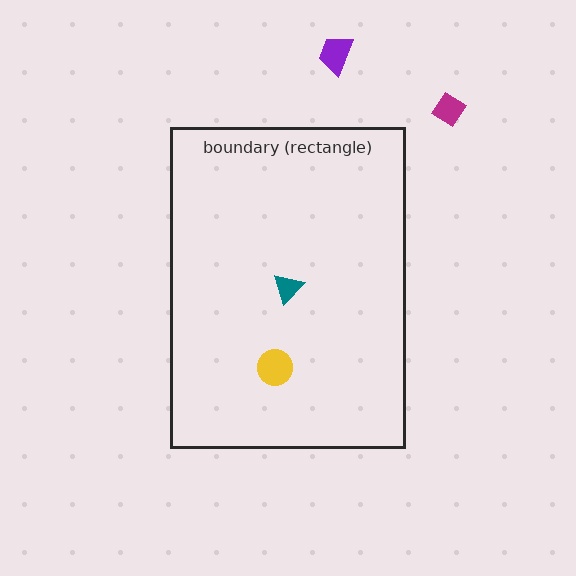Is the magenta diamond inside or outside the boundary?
Outside.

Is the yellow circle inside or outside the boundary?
Inside.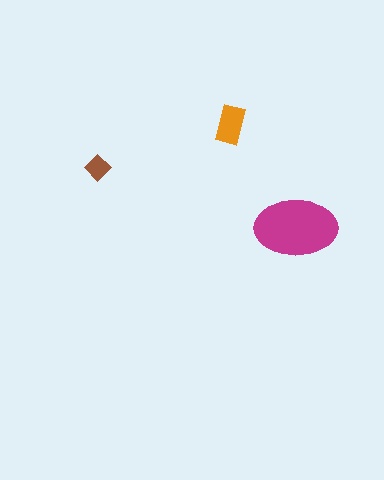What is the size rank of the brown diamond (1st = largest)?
3rd.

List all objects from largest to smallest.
The magenta ellipse, the orange rectangle, the brown diamond.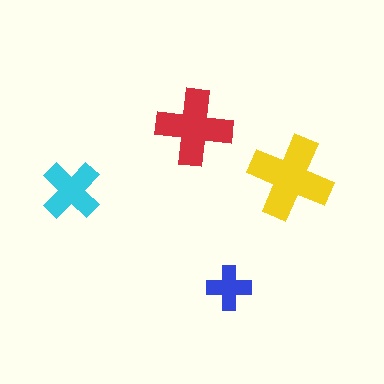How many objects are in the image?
There are 4 objects in the image.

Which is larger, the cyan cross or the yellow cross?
The yellow one.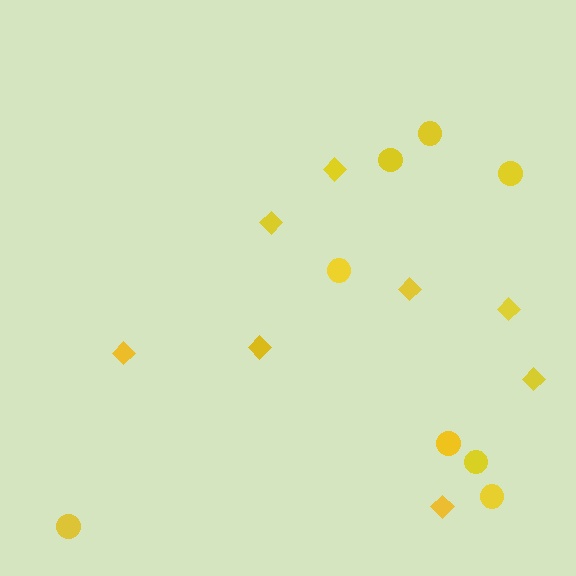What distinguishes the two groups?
There are 2 groups: one group of circles (8) and one group of diamonds (8).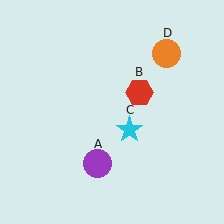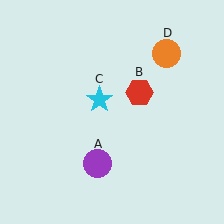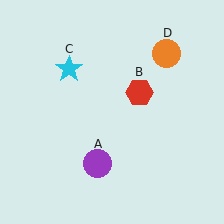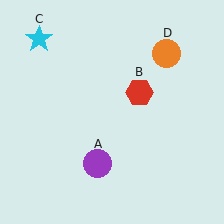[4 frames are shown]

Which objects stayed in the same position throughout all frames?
Purple circle (object A) and red hexagon (object B) and orange circle (object D) remained stationary.